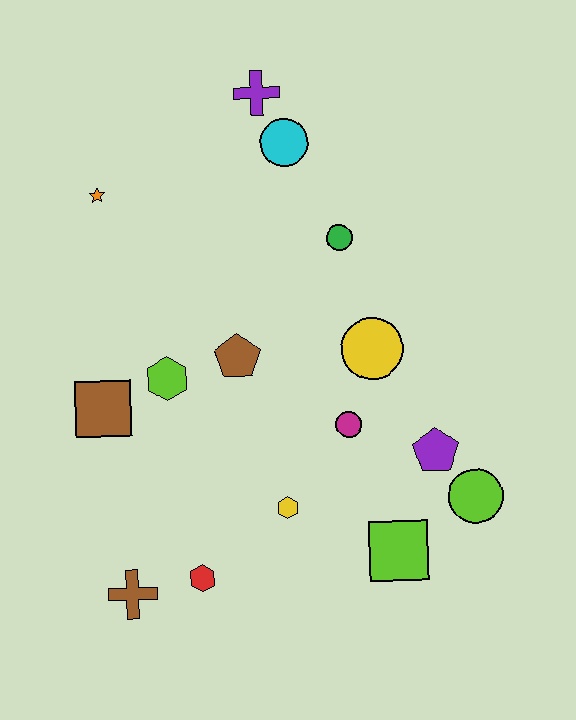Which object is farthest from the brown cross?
The purple cross is farthest from the brown cross.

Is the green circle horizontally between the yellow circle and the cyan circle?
Yes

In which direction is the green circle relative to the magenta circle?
The green circle is above the magenta circle.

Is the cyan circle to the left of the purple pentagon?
Yes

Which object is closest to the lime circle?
The purple pentagon is closest to the lime circle.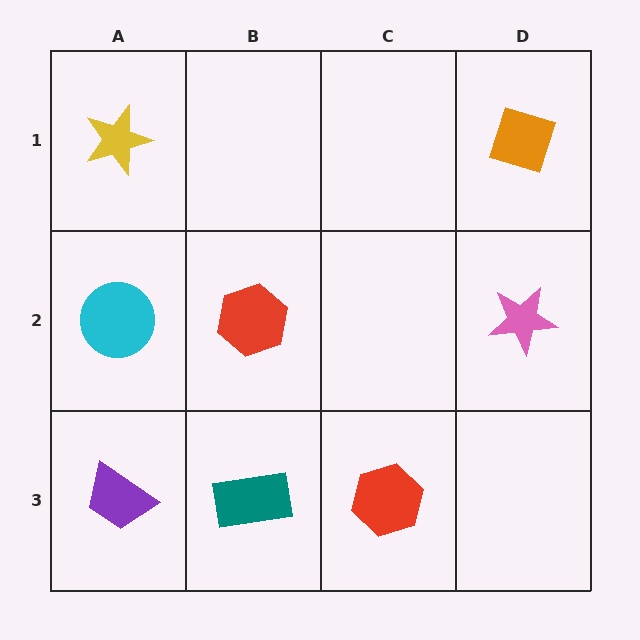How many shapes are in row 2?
3 shapes.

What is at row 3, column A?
A purple trapezoid.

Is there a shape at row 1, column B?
No, that cell is empty.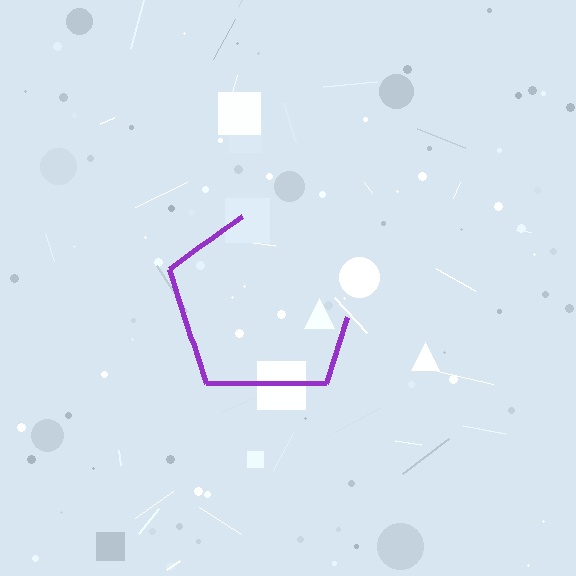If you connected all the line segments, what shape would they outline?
They would outline a pentagon.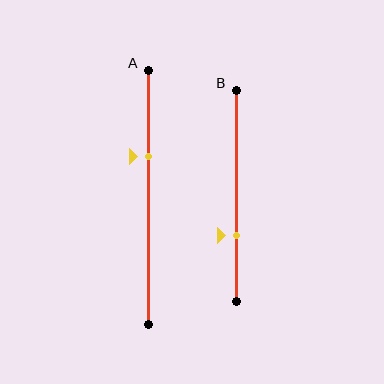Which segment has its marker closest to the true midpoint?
Segment A has its marker closest to the true midpoint.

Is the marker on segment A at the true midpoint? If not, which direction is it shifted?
No, the marker on segment A is shifted upward by about 16% of the segment length.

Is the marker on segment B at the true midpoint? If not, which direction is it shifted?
No, the marker on segment B is shifted downward by about 19% of the segment length.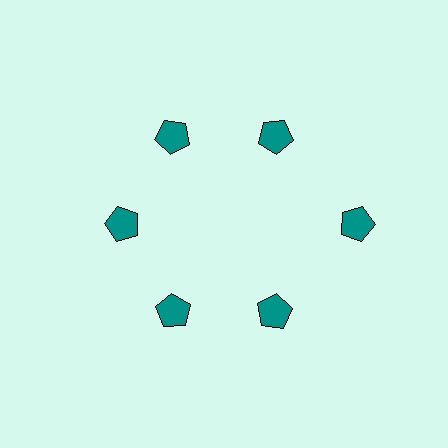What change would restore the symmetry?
The symmetry would be restored by moving it inward, back onto the ring so that all 6 pentagons sit at equal angles and equal distance from the center.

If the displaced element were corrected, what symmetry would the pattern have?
It would have 6-fold rotational symmetry — the pattern would map onto itself every 60 degrees.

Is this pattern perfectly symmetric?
No. The 6 teal pentagons are arranged in a ring, but one element near the 3 o'clock position is pushed outward from the center, breaking the 6-fold rotational symmetry.